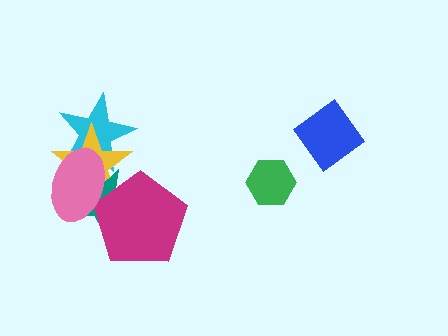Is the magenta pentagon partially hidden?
Yes, it is partially covered by another shape.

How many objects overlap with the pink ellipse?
4 objects overlap with the pink ellipse.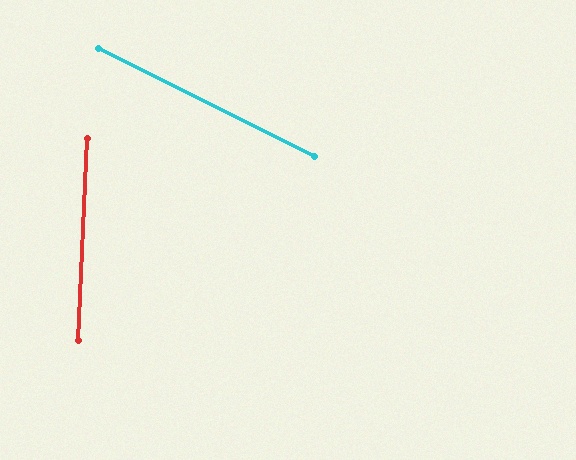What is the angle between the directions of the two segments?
Approximately 66 degrees.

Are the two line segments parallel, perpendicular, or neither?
Neither parallel nor perpendicular — they differ by about 66°.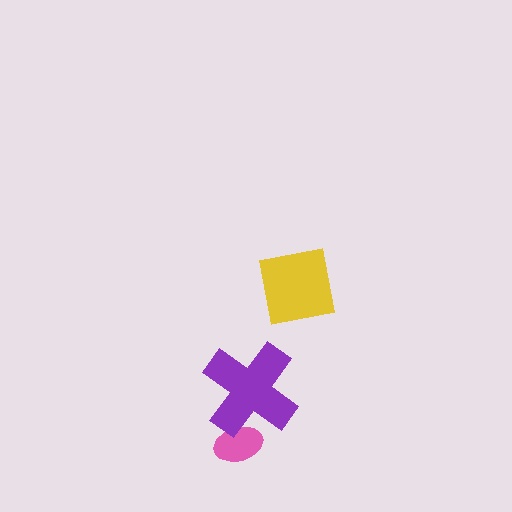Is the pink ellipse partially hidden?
Yes, it is partially covered by another shape.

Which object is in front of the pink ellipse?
The purple cross is in front of the pink ellipse.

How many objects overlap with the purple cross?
1 object overlaps with the purple cross.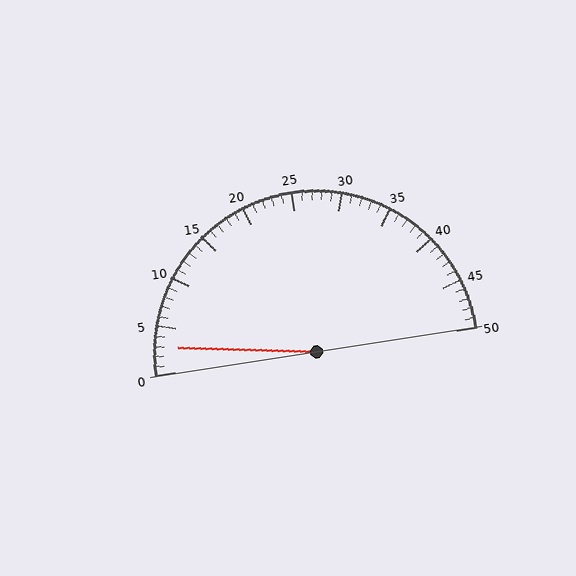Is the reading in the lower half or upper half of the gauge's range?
The reading is in the lower half of the range (0 to 50).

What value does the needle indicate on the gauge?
The needle indicates approximately 3.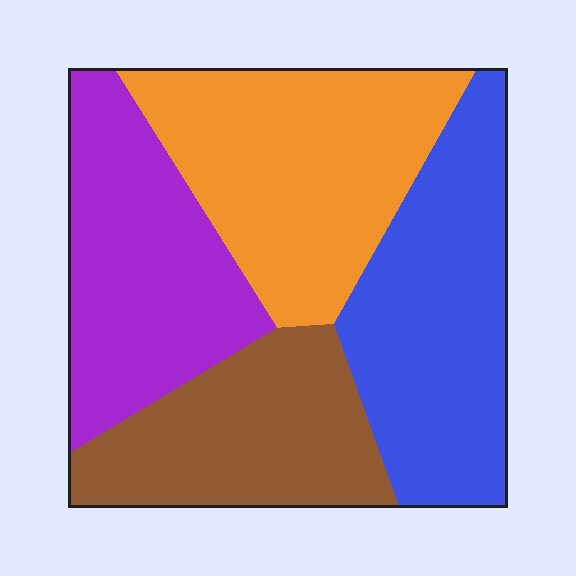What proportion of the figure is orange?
Orange takes up about one quarter (1/4) of the figure.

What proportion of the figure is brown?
Brown covers around 20% of the figure.